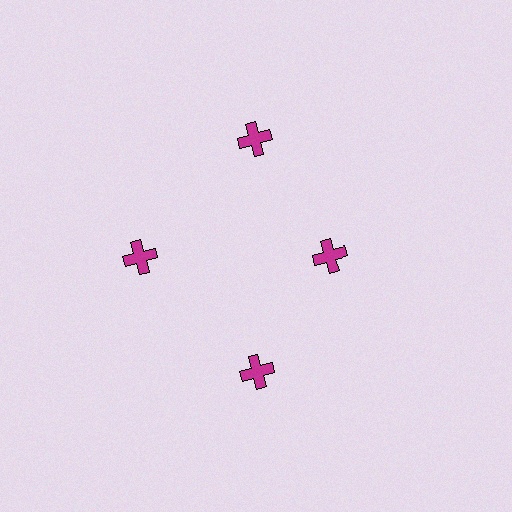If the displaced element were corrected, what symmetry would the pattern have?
It would have 4-fold rotational symmetry — the pattern would map onto itself every 90 degrees.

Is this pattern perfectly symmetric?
No. The 4 magenta crosses are arranged in a ring, but one element near the 3 o'clock position is pulled inward toward the center, breaking the 4-fold rotational symmetry.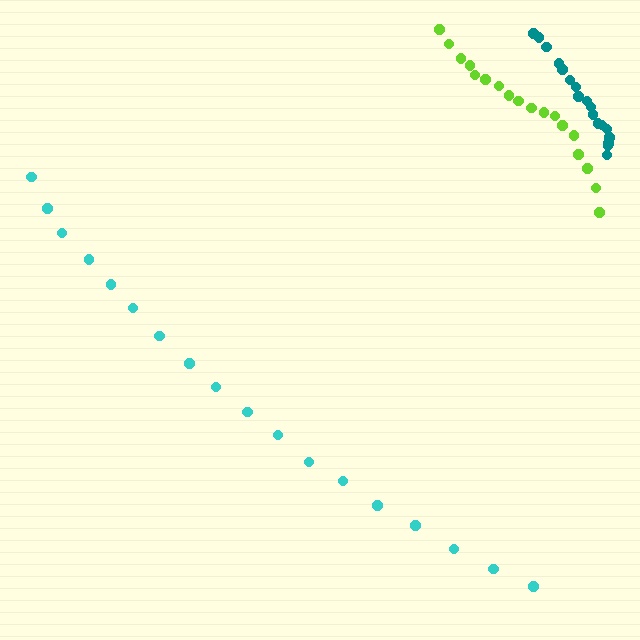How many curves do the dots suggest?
There are 3 distinct paths.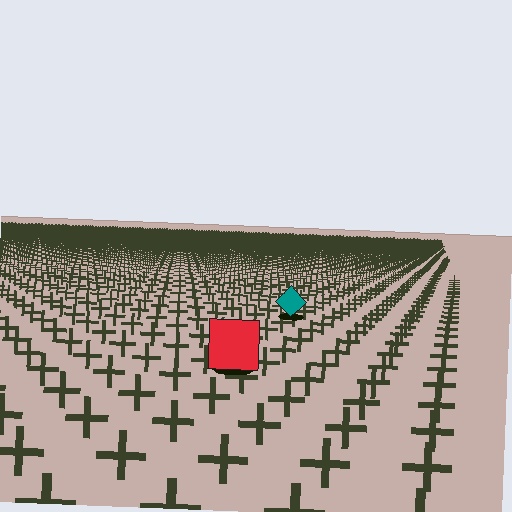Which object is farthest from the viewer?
The teal diamond is farthest from the viewer. It appears smaller and the ground texture around it is denser.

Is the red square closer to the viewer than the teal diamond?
Yes. The red square is closer — you can tell from the texture gradient: the ground texture is coarser near it.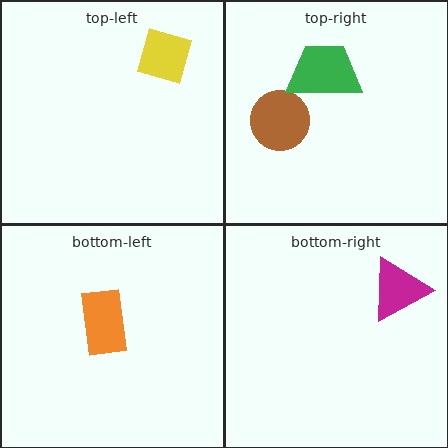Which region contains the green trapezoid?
The top-right region.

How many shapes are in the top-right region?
2.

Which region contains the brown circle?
The top-right region.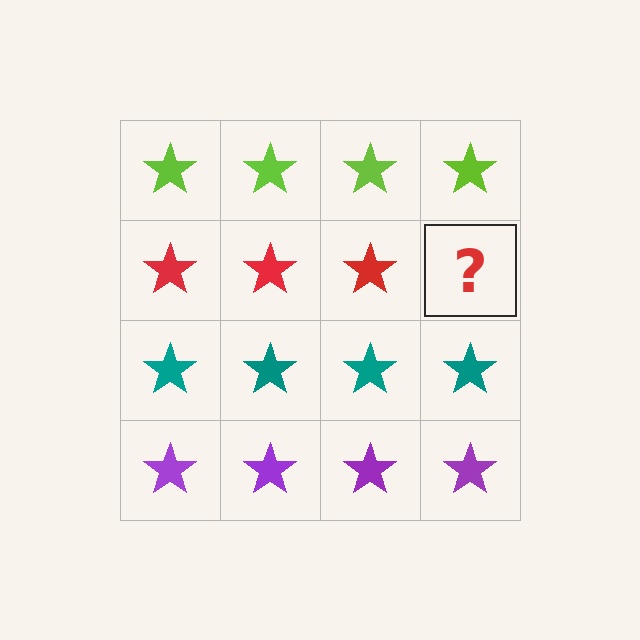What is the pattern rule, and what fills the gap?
The rule is that each row has a consistent color. The gap should be filled with a red star.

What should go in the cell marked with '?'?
The missing cell should contain a red star.